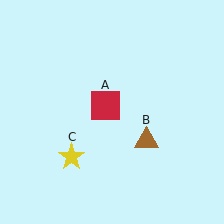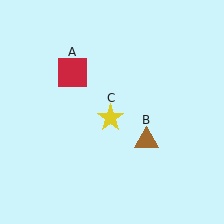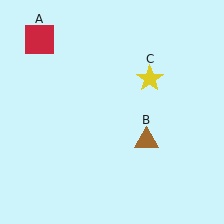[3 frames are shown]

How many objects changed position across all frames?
2 objects changed position: red square (object A), yellow star (object C).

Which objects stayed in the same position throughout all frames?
Brown triangle (object B) remained stationary.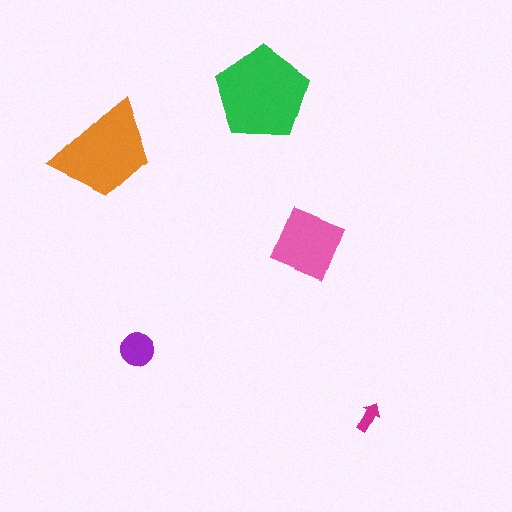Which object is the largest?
The green pentagon.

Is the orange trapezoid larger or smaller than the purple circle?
Larger.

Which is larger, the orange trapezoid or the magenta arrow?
The orange trapezoid.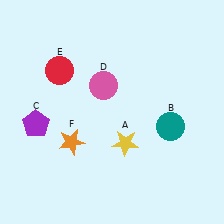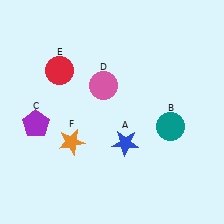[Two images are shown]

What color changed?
The star (A) changed from yellow in Image 1 to blue in Image 2.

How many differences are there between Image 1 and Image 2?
There is 1 difference between the two images.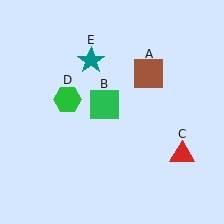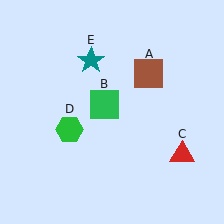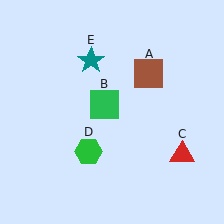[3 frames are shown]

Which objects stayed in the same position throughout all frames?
Brown square (object A) and green square (object B) and red triangle (object C) and teal star (object E) remained stationary.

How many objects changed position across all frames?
1 object changed position: green hexagon (object D).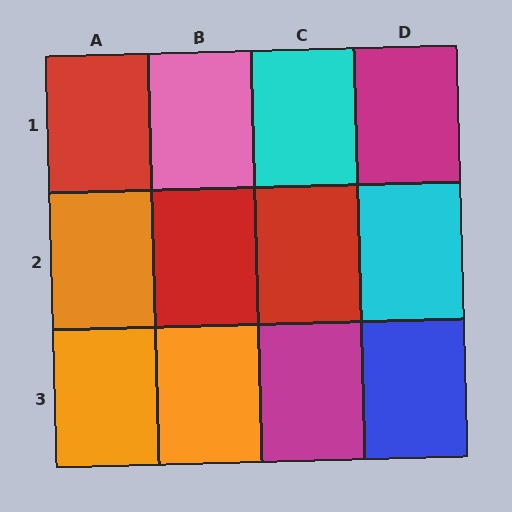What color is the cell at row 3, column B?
Orange.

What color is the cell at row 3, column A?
Orange.